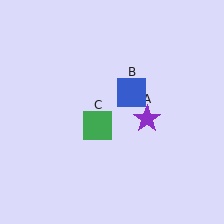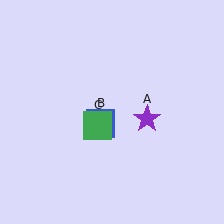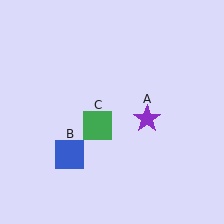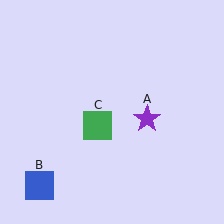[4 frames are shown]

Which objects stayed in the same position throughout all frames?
Purple star (object A) and green square (object C) remained stationary.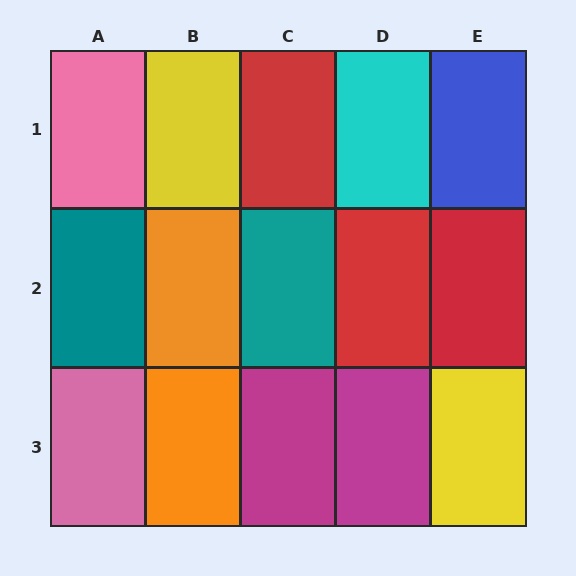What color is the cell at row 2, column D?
Red.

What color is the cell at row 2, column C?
Teal.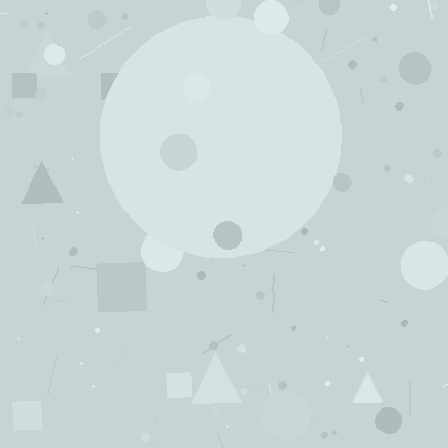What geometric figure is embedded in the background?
A circle is embedded in the background.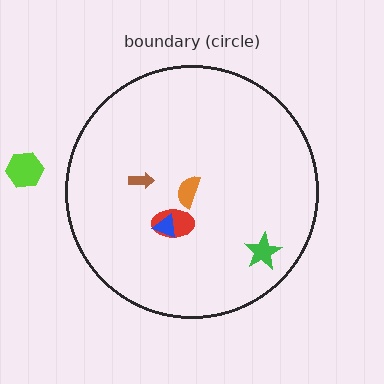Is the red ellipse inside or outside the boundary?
Inside.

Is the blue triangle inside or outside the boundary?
Inside.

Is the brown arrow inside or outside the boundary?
Inside.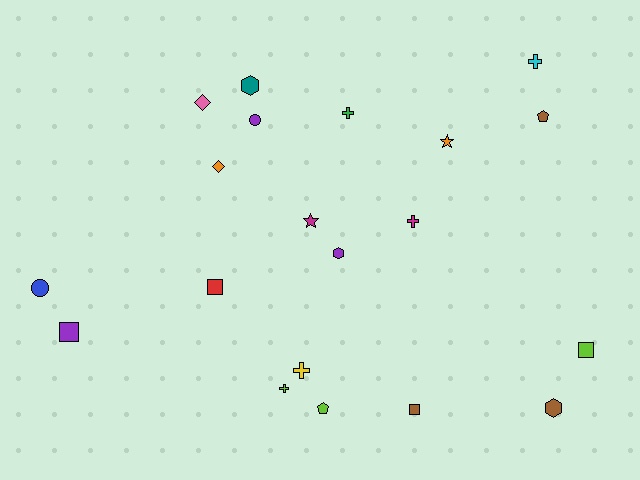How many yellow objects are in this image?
There is 1 yellow object.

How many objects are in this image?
There are 20 objects.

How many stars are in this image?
There are 2 stars.